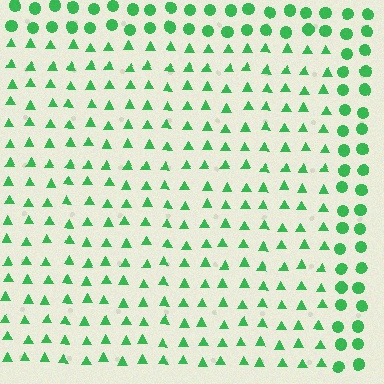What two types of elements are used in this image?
The image uses triangles inside the rectangle region and circles outside it.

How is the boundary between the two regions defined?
The boundary is defined by a change in element shape: triangles inside vs. circles outside. All elements share the same color and spacing.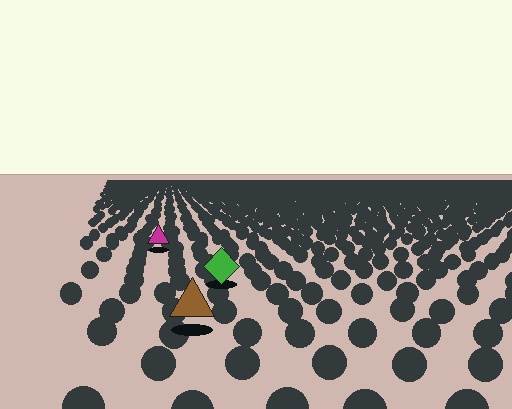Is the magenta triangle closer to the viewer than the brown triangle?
No. The brown triangle is closer — you can tell from the texture gradient: the ground texture is coarser near it.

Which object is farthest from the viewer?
The magenta triangle is farthest from the viewer. It appears smaller and the ground texture around it is denser.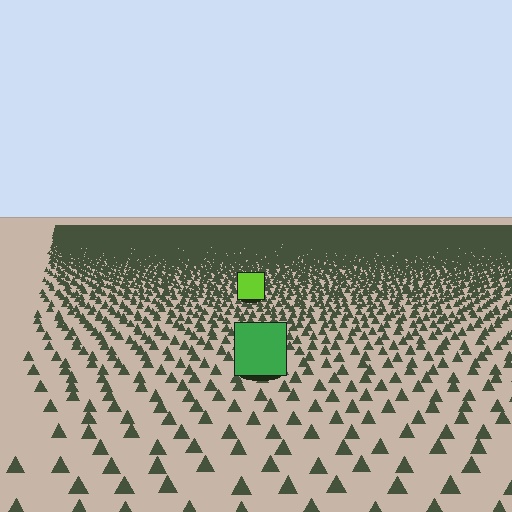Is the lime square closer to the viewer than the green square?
No. The green square is closer — you can tell from the texture gradient: the ground texture is coarser near it.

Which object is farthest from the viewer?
The lime square is farthest from the viewer. It appears smaller and the ground texture around it is denser.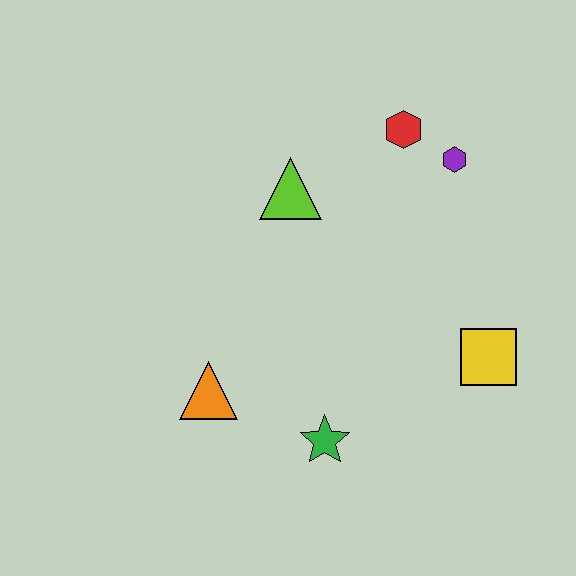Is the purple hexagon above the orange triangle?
Yes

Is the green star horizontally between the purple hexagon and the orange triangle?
Yes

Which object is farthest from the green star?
The red hexagon is farthest from the green star.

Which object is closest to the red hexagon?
The purple hexagon is closest to the red hexagon.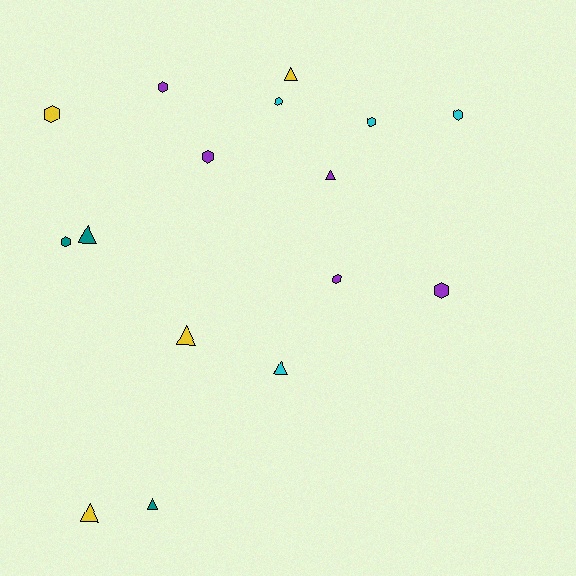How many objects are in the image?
There are 16 objects.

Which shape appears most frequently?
Hexagon, with 9 objects.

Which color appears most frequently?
Purple, with 5 objects.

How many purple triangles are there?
There is 1 purple triangle.